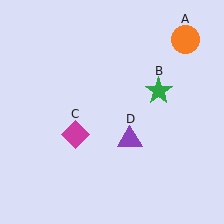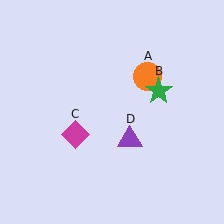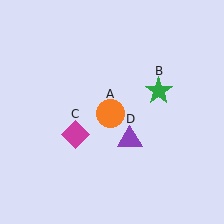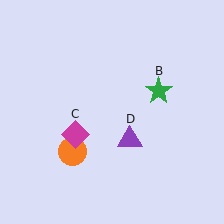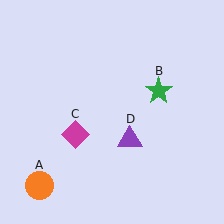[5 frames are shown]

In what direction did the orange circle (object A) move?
The orange circle (object A) moved down and to the left.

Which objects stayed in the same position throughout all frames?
Green star (object B) and magenta diamond (object C) and purple triangle (object D) remained stationary.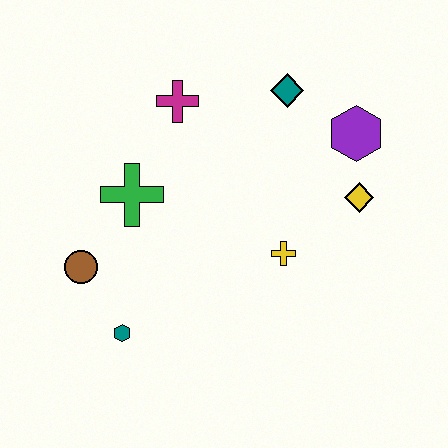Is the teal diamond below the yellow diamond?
No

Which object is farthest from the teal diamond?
The teal hexagon is farthest from the teal diamond.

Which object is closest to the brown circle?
The teal hexagon is closest to the brown circle.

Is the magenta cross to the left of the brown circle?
No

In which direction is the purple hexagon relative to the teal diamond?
The purple hexagon is to the right of the teal diamond.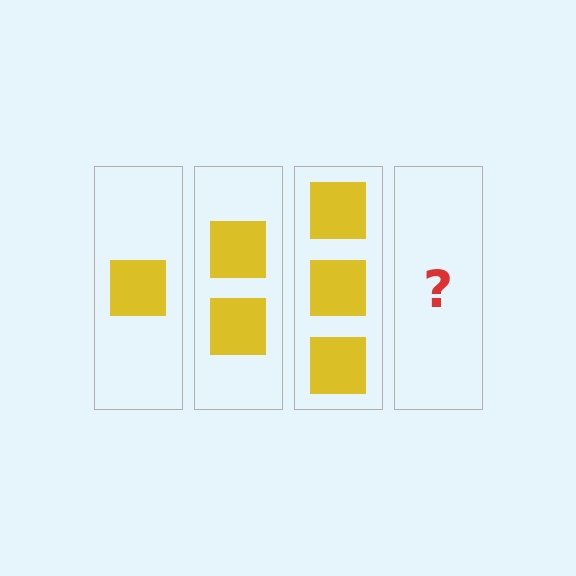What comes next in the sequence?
The next element should be 4 squares.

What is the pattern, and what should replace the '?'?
The pattern is that each step adds one more square. The '?' should be 4 squares.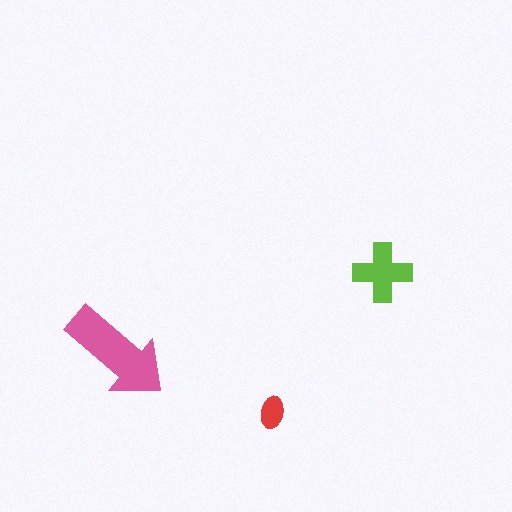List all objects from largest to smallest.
The pink arrow, the lime cross, the red ellipse.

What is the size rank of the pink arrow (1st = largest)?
1st.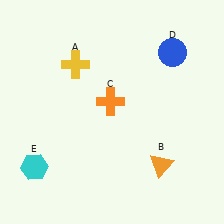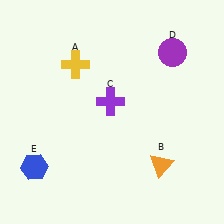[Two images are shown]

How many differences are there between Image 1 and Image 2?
There are 3 differences between the two images.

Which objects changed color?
C changed from orange to purple. D changed from blue to purple. E changed from cyan to blue.